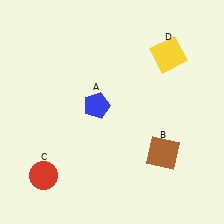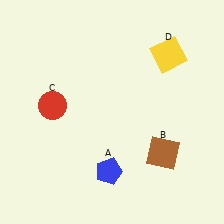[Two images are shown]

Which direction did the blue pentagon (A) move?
The blue pentagon (A) moved down.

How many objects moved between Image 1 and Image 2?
2 objects moved between the two images.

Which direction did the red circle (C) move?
The red circle (C) moved up.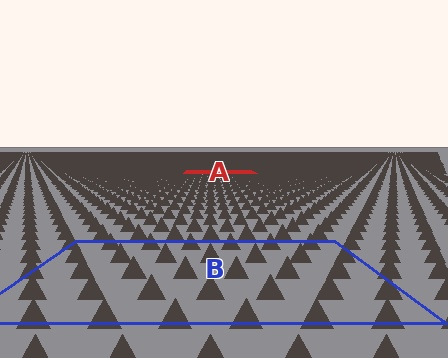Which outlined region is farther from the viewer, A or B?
Region A is farther from the viewer — the texture elements inside it appear smaller and more densely packed.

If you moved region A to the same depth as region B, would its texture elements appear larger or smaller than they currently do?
They would appear larger. At a closer depth, the same texture elements are projected at a bigger on-screen size.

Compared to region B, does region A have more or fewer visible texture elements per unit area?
Region A has more texture elements per unit area — they are packed more densely because it is farther away.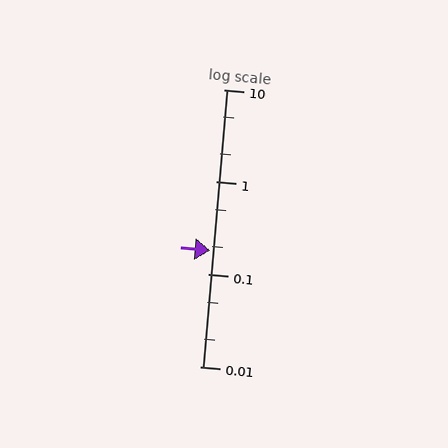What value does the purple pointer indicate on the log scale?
The pointer indicates approximately 0.18.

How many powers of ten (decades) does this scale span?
The scale spans 3 decades, from 0.01 to 10.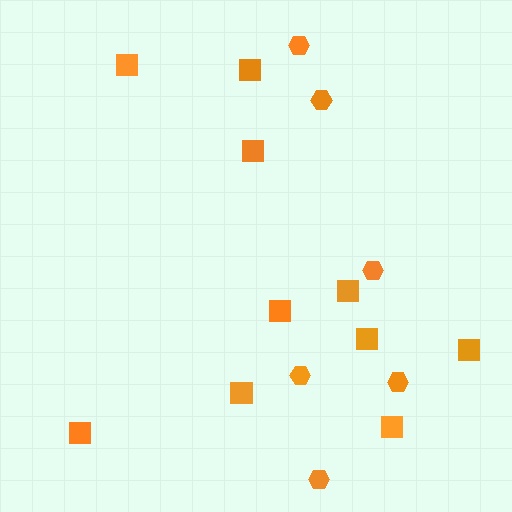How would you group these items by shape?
There are 2 groups: one group of hexagons (6) and one group of squares (10).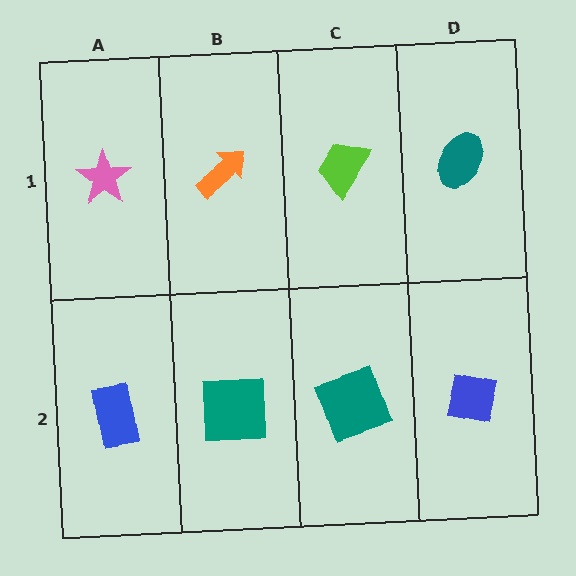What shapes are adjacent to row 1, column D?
A blue square (row 2, column D), a lime trapezoid (row 1, column C).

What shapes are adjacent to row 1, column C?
A teal square (row 2, column C), an orange arrow (row 1, column B), a teal ellipse (row 1, column D).